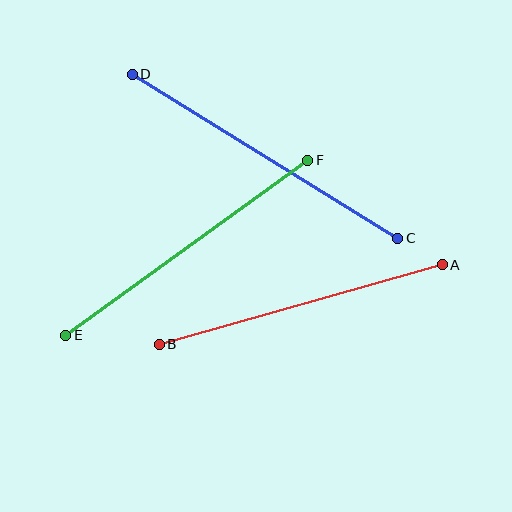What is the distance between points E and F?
The distance is approximately 298 pixels.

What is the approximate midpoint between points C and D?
The midpoint is at approximately (265, 156) pixels.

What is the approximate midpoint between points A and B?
The midpoint is at approximately (301, 305) pixels.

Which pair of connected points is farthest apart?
Points C and D are farthest apart.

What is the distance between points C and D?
The distance is approximately 312 pixels.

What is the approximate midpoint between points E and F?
The midpoint is at approximately (187, 248) pixels.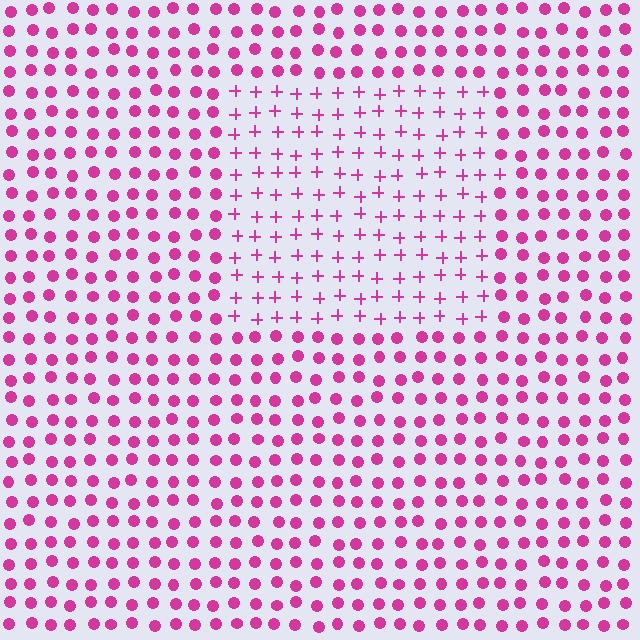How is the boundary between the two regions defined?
The boundary is defined by a change in element shape: plus signs inside vs. circles outside. All elements share the same color and spacing.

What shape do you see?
I see a rectangle.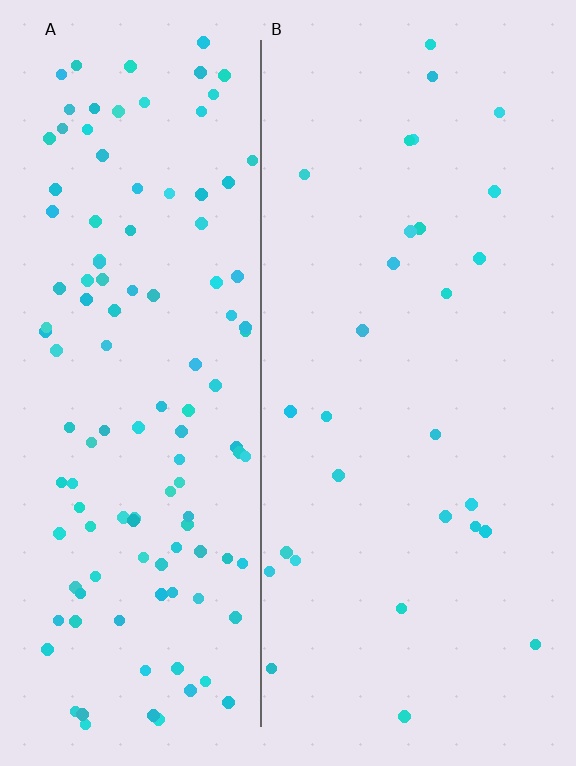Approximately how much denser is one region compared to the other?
Approximately 4.3× — region A over region B.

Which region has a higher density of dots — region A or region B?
A (the left).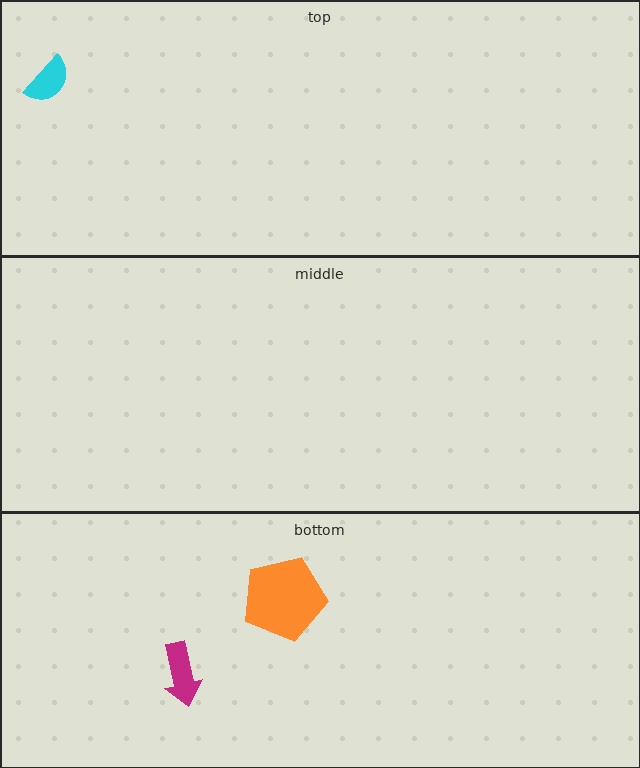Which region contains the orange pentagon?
The bottom region.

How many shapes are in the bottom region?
2.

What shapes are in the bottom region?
The magenta arrow, the orange pentagon.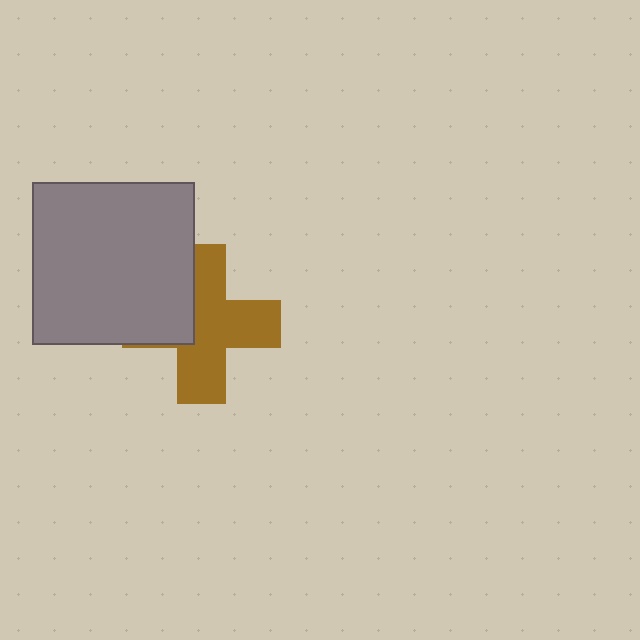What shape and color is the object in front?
The object in front is a gray square.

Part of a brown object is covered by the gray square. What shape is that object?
It is a cross.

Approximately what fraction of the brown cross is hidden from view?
Roughly 34% of the brown cross is hidden behind the gray square.